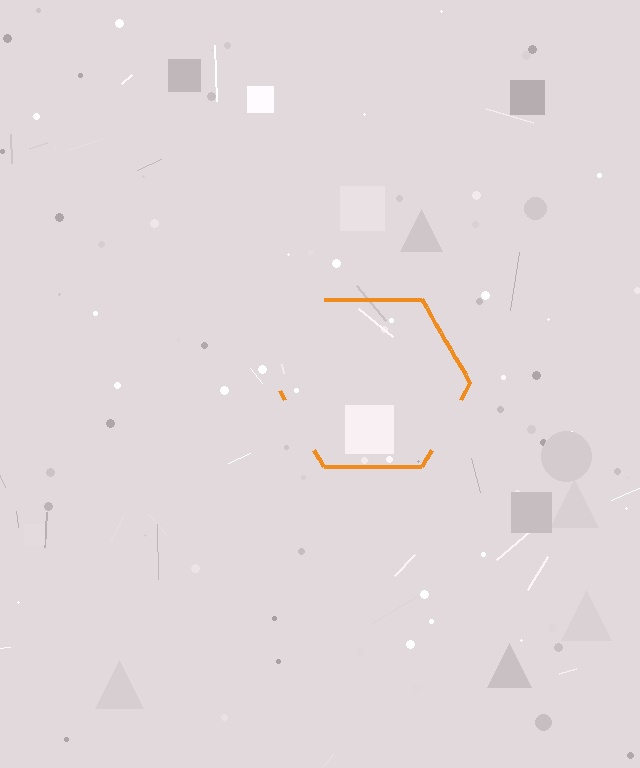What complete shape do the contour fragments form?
The contour fragments form a hexagon.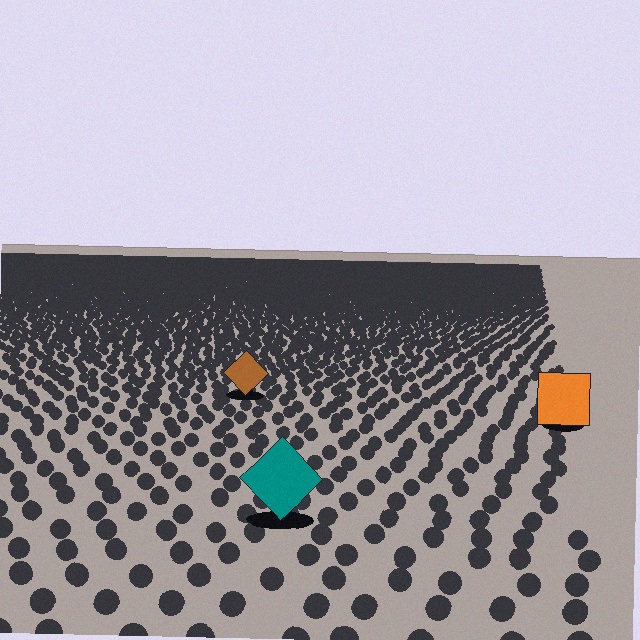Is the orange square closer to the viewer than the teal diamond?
No. The teal diamond is closer — you can tell from the texture gradient: the ground texture is coarser near it.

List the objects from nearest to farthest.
From nearest to farthest: the teal diamond, the orange square, the brown diamond.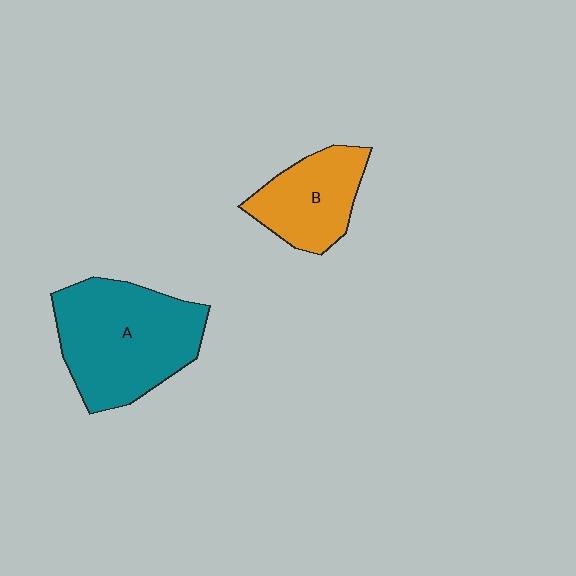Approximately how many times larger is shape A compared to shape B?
Approximately 1.7 times.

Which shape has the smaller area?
Shape B (orange).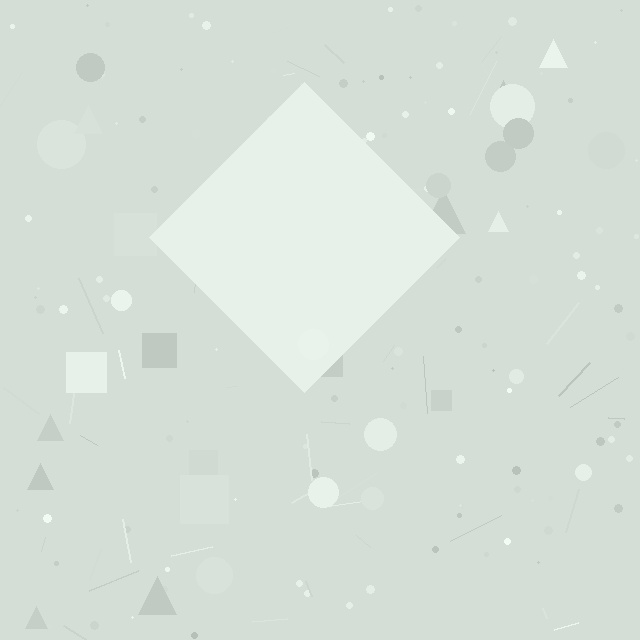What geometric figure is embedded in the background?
A diamond is embedded in the background.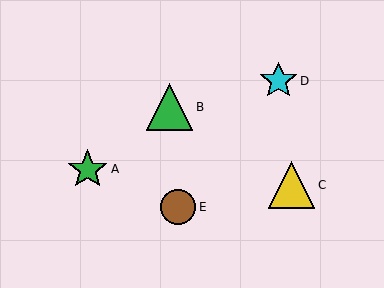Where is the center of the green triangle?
The center of the green triangle is at (169, 107).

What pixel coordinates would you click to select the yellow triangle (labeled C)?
Click at (291, 185) to select the yellow triangle C.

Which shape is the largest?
The yellow triangle (labeled C) is the largest.